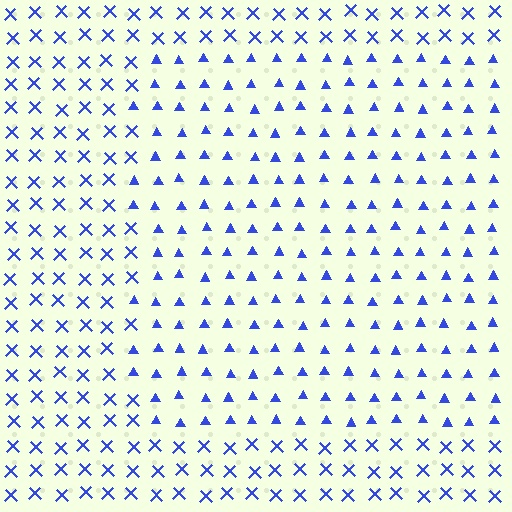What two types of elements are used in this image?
The image uses triangles inside the rectangle region and X marks outside it.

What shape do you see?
I see a rectangle.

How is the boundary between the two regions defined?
The boundary is defined by a change in element shape: triangles inside vs. X marks outside. All elements share the same color and spacing.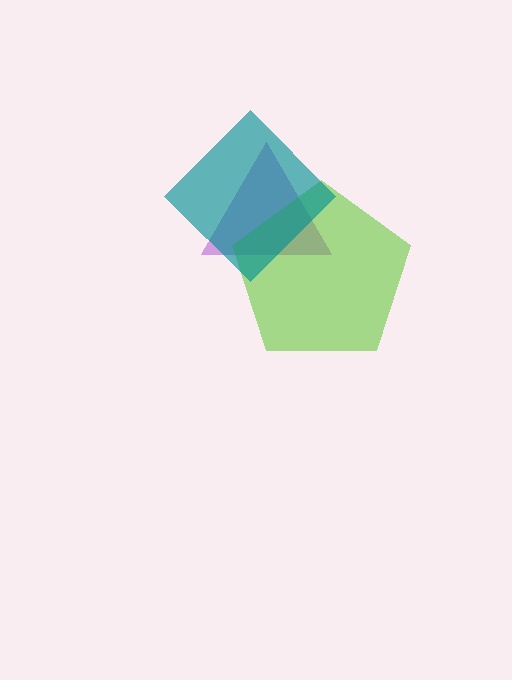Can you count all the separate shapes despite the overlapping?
Yes, there are 3 separate shapes.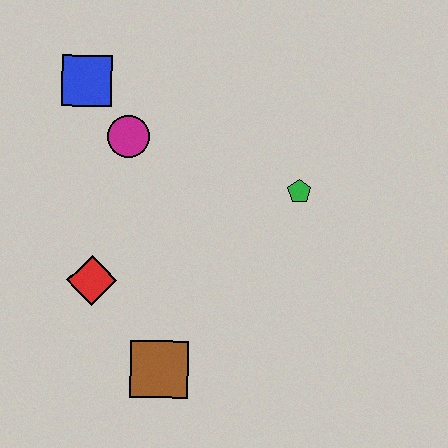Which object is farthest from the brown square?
The blue square is farthest from the brown square.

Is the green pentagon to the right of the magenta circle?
Yes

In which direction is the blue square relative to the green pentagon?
The blue square is to the left of the green pentagon.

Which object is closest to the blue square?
The magenta circle is closest to the blue square.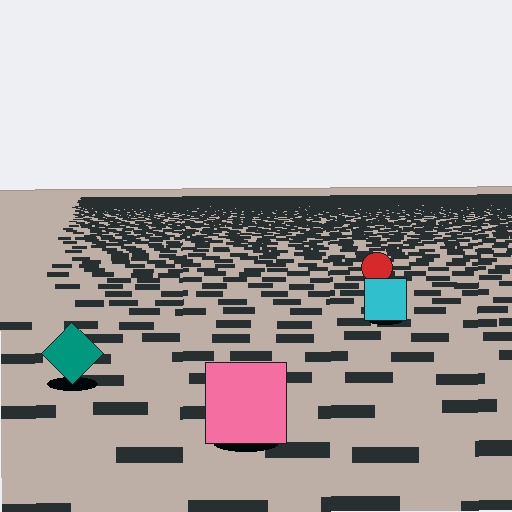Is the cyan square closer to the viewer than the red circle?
Yes. The cyan square is closer — you can tell from the texture gradient: the ground texture is coarser near it.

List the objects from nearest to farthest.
From nearest to farthest: the pink square, the teal diamond, the cyan square, the red circle.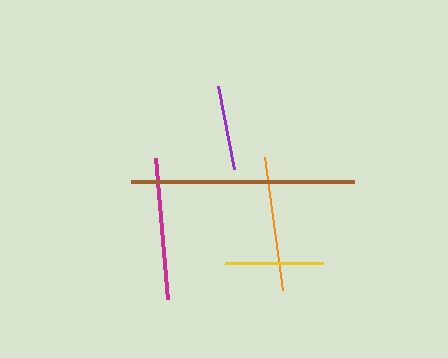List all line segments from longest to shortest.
From longest to shortest: brown, magenta, orange, yellow, purple.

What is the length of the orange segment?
The orange segment is approximately 133 pixels long.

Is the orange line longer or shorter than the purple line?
The orange line is longer than the purple line.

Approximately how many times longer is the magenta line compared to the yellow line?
The magenta line is approximately 1.4 times the length of the yellow line.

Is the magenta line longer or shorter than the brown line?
The brown line is longer than the magenta line.